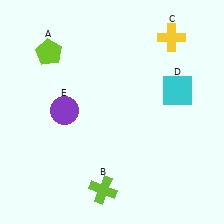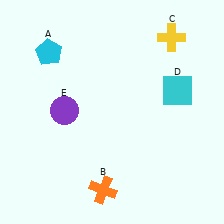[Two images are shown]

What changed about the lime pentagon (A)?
In Image 1, A is lime. In Image 2, it changed to cyan.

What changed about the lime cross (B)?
In Image 1, B is lime. In Image 2, it changed to orange.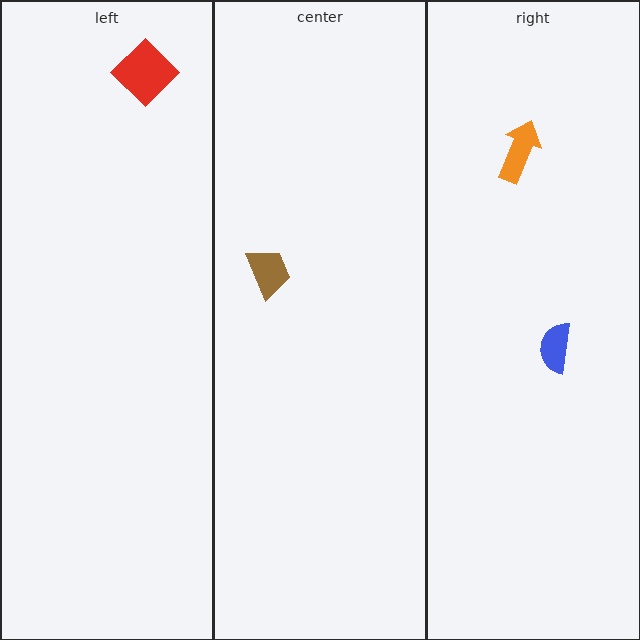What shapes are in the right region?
The orange arrow, the blue semicircle.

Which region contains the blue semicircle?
The right region.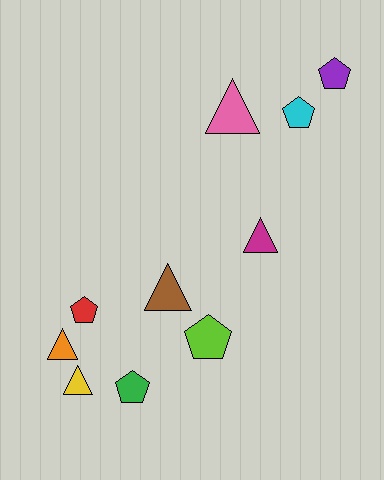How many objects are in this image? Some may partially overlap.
There are 10 objects.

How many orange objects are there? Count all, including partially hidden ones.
There is 1 orange object.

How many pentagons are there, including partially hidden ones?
There are 5 pentagons.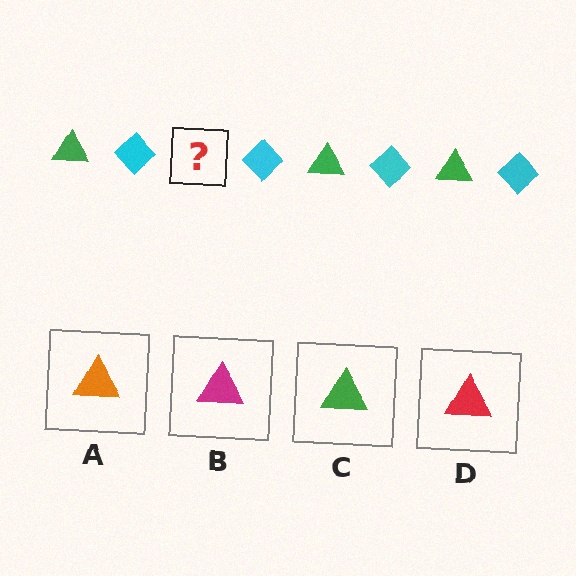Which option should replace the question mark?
Option C.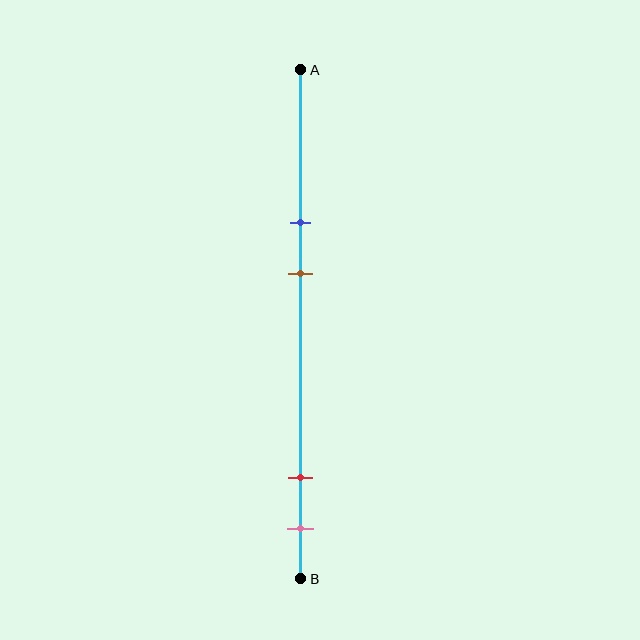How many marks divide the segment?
There are 4 marks dividing the segment.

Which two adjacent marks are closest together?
The red and pink marks are the closest adjacent pair.